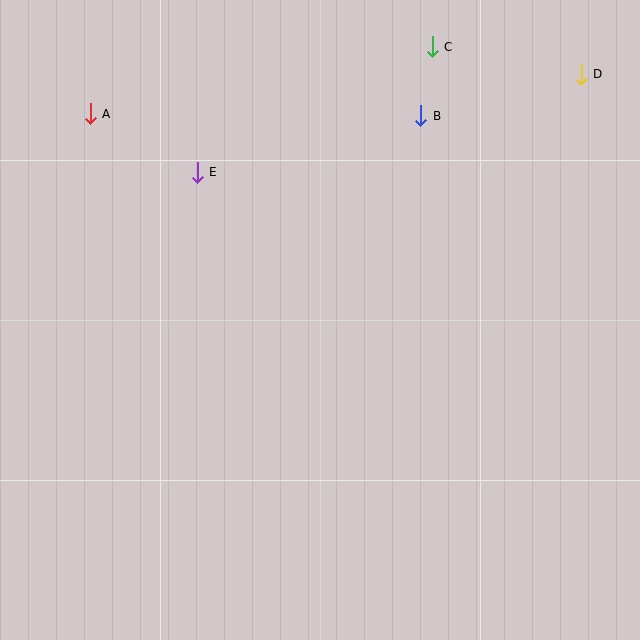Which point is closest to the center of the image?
Point E at (197, 172) is closest to the center.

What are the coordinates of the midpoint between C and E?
The midpoint between C and E is at (315, 109).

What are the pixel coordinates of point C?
Point C is at (432, 47).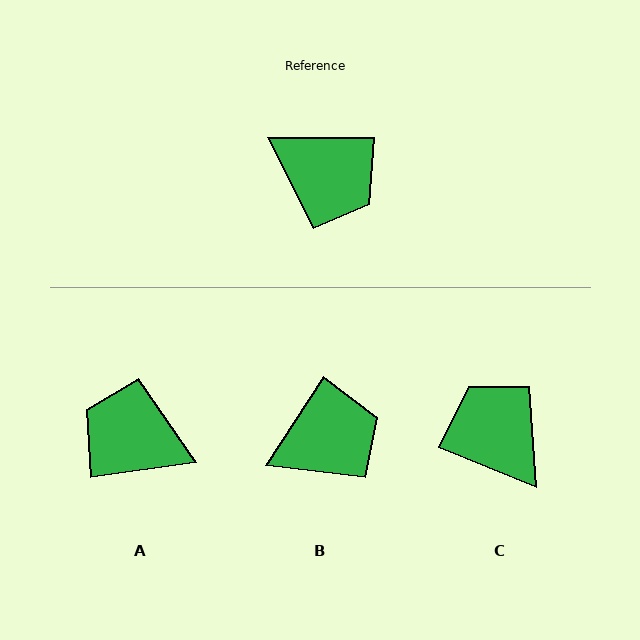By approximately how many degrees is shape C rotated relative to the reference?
Approximately 157 degrees counter-clockwise.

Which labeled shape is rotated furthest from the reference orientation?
A, about 172 degrees away.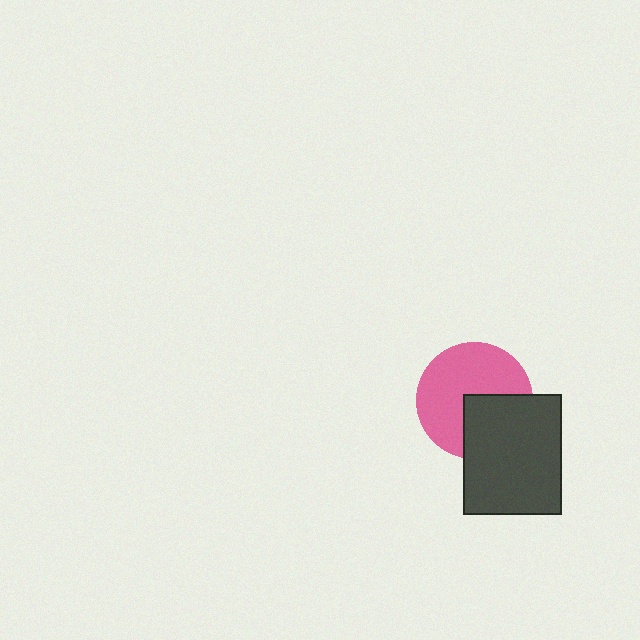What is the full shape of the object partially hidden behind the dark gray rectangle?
The partially hidden object is a pink circle.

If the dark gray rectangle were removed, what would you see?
You would see the complete pink circle.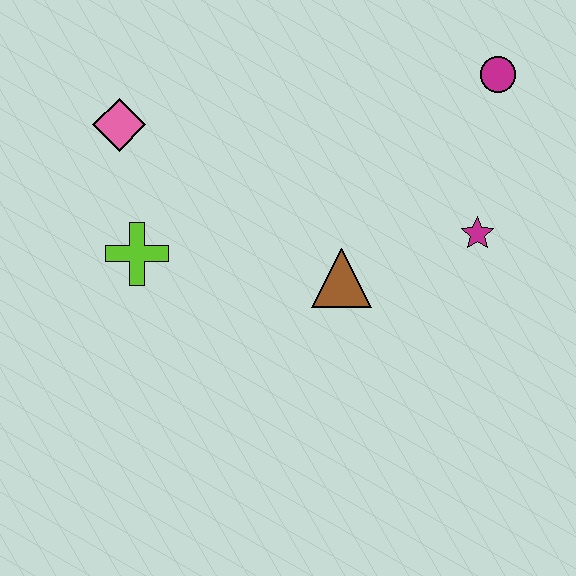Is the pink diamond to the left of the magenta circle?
Yes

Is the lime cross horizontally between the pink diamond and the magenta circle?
Yes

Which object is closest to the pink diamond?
The lime cross is closest to the pink diamond.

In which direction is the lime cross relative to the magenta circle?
The lime cross is to the left of the magenta circle.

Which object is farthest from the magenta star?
The pink diamond is farthest from the magenta star.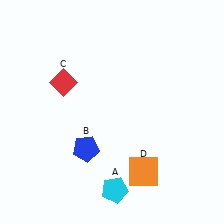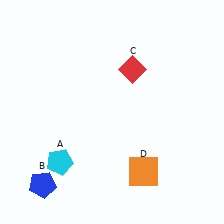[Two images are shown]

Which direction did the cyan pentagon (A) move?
The cyan pentagon (A) moved left.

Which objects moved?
The objects that moved are: the cyan pentagon (A), the blue pentagon (B), the red diamond (C).